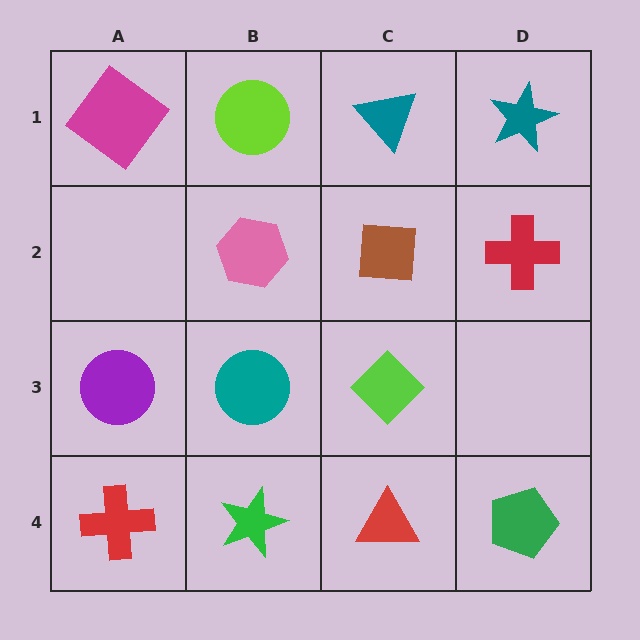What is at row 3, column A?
A purple circle.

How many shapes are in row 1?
4 shapes.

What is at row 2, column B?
A pink hexagon.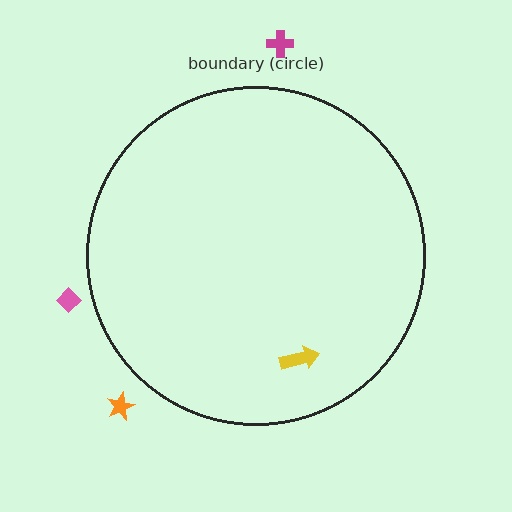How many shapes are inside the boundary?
1 inside, 3 outside.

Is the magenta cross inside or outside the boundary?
Outside.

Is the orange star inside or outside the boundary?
Outside.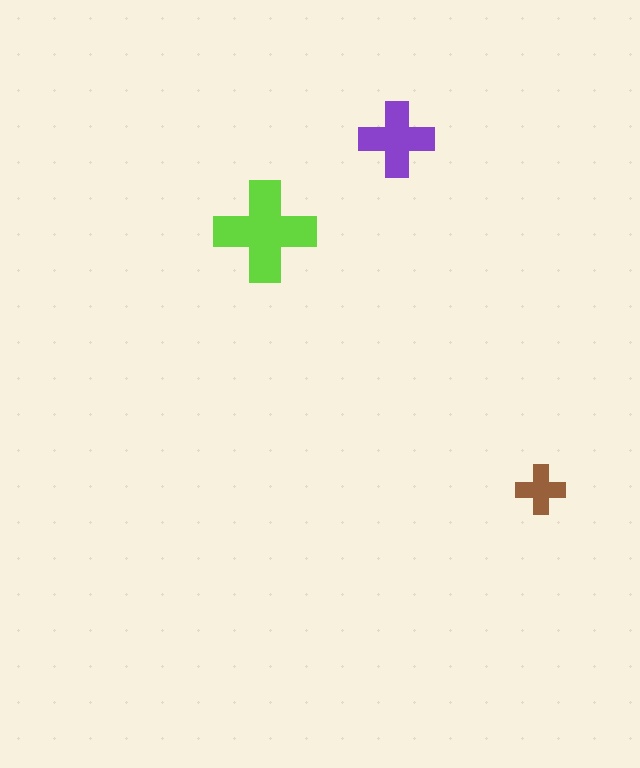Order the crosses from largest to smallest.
the lime one, the purple one, the brown one.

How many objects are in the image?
There are 3 objects in the image.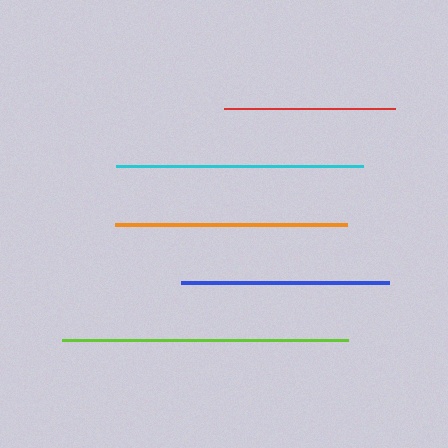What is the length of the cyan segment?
The cyan segment is approximately 247 pixels long.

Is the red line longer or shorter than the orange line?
The orange line is longer than the red line.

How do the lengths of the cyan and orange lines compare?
The cyan and orange lines are approximately the same length.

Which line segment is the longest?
The lime line is the longest at approximately 286 pixels.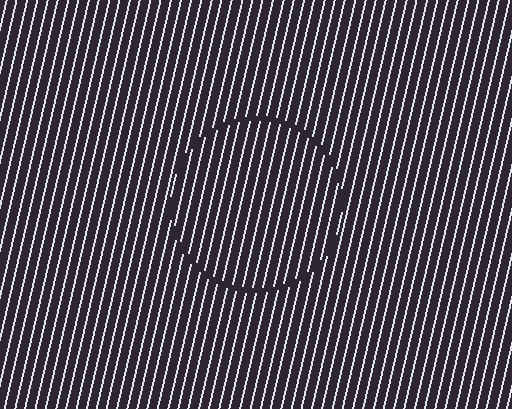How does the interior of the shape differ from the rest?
The interior of the shape contains the same grating, shifted by half a period — the contour is defined by the phase discontinuity where line-ends from the inner and outer gratings abut.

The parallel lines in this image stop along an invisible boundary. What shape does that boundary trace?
An illusory circle. The interior of the shape contains the same grating, shifted by half a period — the contour is defined by the phase discontinuity where line-ends from the inner and outer gratings abut.